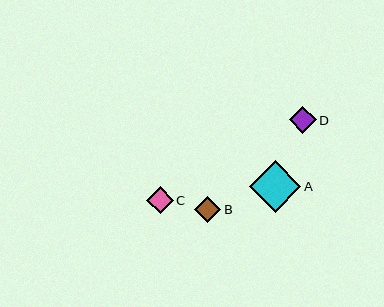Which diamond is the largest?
Diamond A is the largest with a size of approximately 51 pixels.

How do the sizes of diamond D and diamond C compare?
Diamond D and diamond C are approximately the same size.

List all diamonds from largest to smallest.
From largest to smallest: A, D, C, B.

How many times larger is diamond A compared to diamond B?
Diamond A is approximately 2.0 times the size of diamond B.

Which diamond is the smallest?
Diamond B is the smallest with a size of approximately 26 pixels.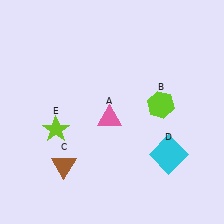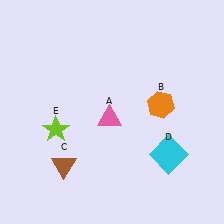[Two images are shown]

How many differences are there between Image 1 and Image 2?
There is 1 difference between the two images.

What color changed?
The hexagon (B) changed from lime in Image 1 to orange in Image 2.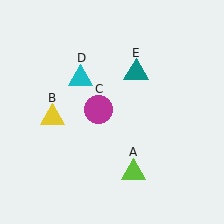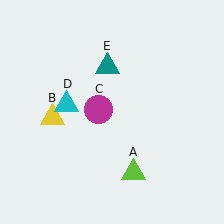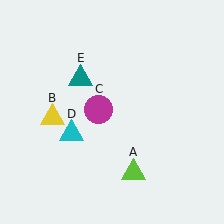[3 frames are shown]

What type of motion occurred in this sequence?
The cyan triangle (object D), teal triangle (object E) rotated counterclockwise around the center of the scene.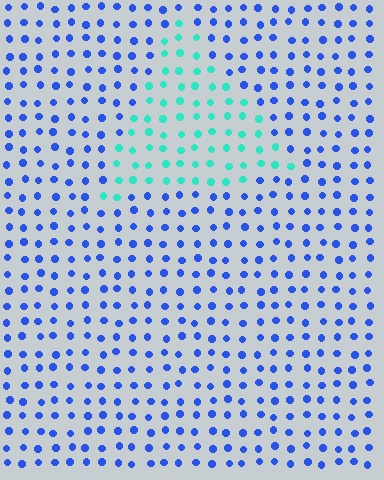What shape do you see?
I see a triangle.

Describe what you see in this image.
The image is filled with small blue elements in a uniform arrangement. A triangle-shaped region is visible where the elements are tinted to a slightly different hue, forming a subtle color boundary.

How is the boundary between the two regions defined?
The boundary is defined purely by a slight shift in hue (about 59 degrees). Spacing, size, and orientation are identical on both sides.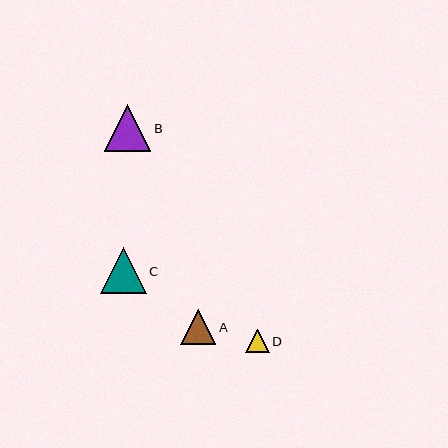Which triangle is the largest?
Triangle B is the largest with a size of approximately 47 pixels.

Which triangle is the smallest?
Triangle D is the smallest with a size of approximately 23 pixels.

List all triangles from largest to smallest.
From largest to smallest: B, C, A, D.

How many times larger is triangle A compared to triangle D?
Triangle A is approximately 1.5 times the size of triangle D.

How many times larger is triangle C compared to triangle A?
Triangle C is approximately 1.3 times the size of triangle A.